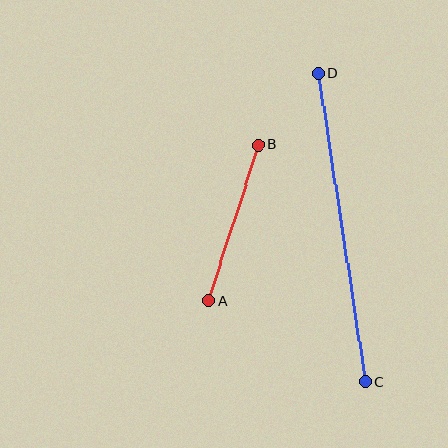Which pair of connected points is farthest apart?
Points C and D are farthest apart.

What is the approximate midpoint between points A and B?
The midpoint is at approximately (234, 223) pixels.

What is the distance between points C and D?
The distance is approximately 313 pixels.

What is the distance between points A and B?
The distance is approximately 164 pixels.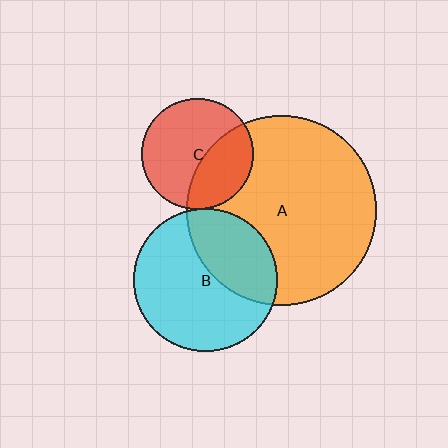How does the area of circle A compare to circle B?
Approximately 1.8 times.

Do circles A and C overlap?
Yes.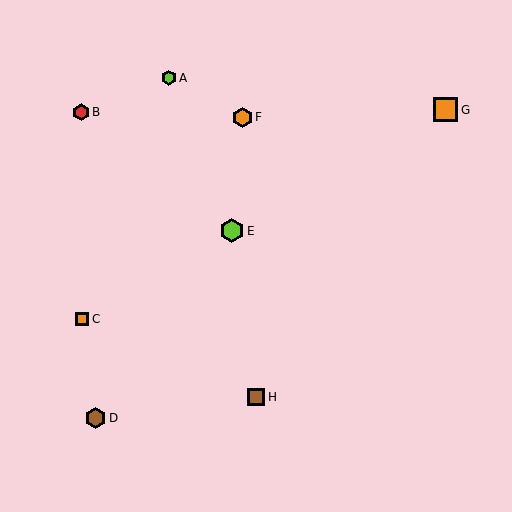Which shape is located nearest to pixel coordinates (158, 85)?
The lime hexagon (labeled A) at (169, 78) is nearest to that location.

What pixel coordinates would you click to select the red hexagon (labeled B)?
Click at (81, 112) to select the red hexagon B.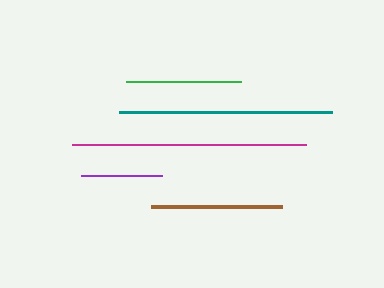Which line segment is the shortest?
The purple line is the shortest at approximately 81 pixels.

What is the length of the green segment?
The green segment is approximately 115 pixels long.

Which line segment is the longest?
The magenta line is the longest at approximately 234 pixels.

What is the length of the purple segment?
The purple segment is approximately 81 pixels long.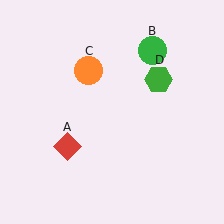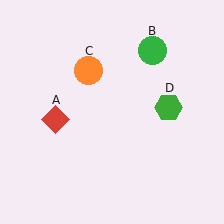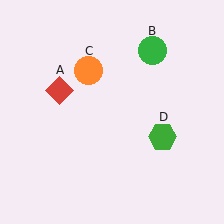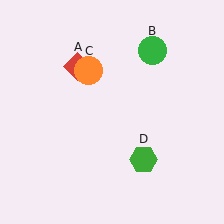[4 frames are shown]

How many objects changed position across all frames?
2 objects changed position: red diamond (object A), green hexagon (object D).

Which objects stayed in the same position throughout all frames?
Green circle (object B) and orange circle (object C) remained stationary.